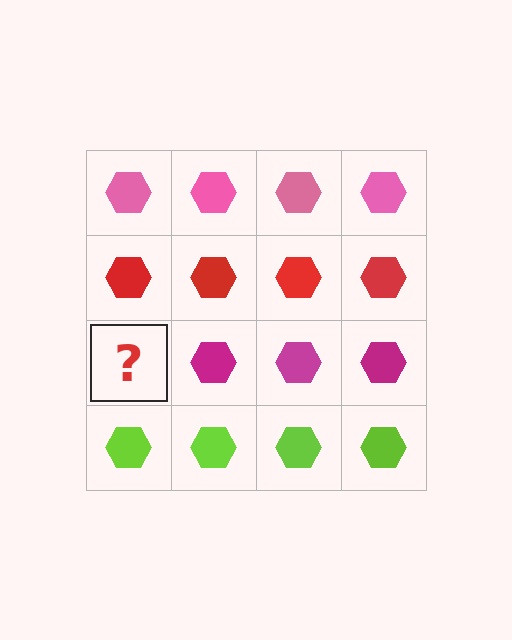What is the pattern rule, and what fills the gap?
The rule is that each row has a consistent color. The gap should be filled with a magenta hexagon.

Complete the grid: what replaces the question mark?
The question mark should be replaced with a magenta hexagon.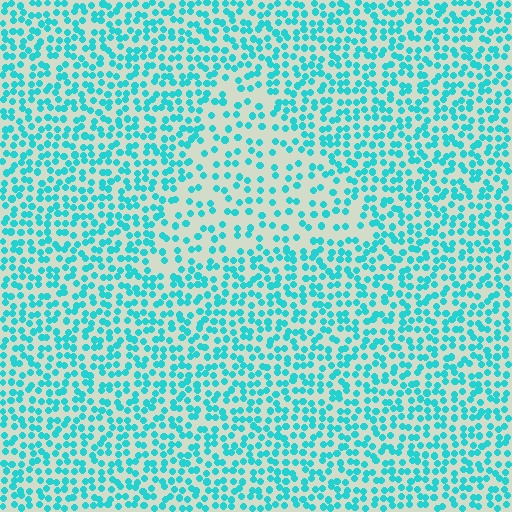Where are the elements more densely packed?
The elements are more densely packed outside the triangle boundary.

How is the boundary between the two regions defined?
The boundary is defined by a change in element density (approximately 1.9x ratio). All elements are the same color, size, and shape.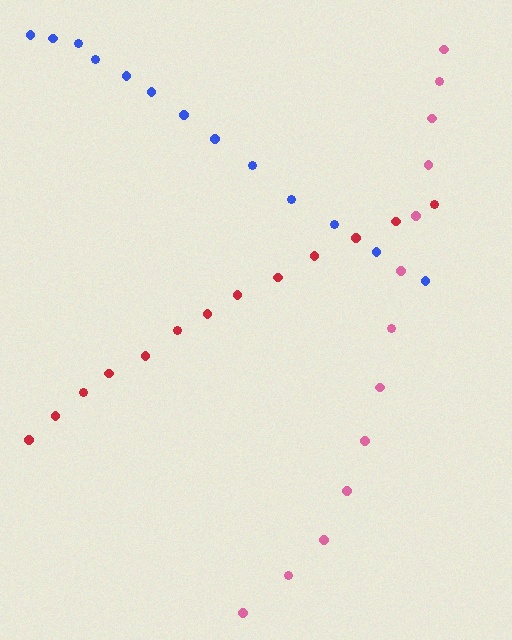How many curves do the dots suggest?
There are 3 distinct paths.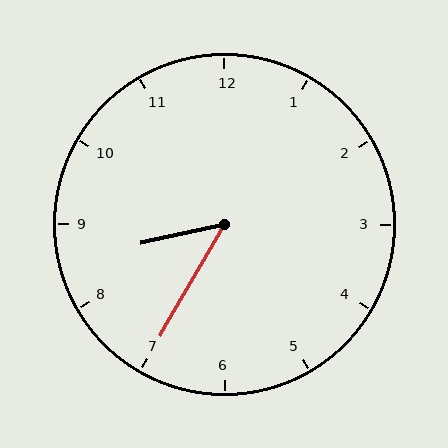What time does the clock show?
8:35.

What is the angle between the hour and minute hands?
Approximately 48 degrees.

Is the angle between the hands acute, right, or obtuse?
It is acute.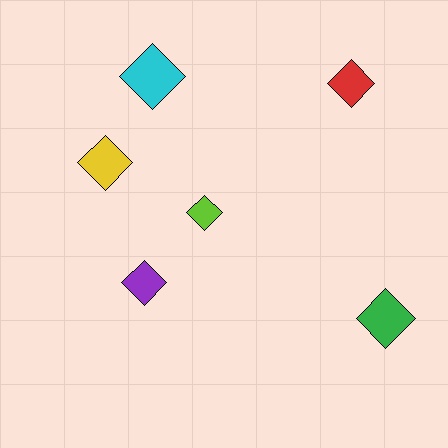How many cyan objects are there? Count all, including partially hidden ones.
There is 1 cyan object.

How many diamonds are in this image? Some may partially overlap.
There are 6 diamonds.